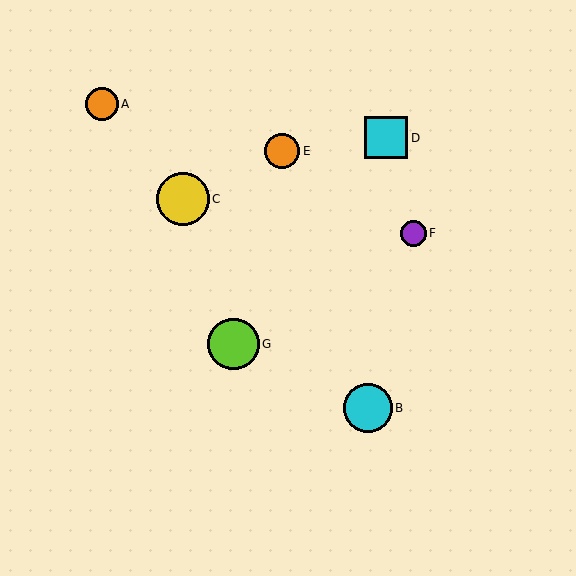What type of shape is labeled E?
Shape E is an orange circle.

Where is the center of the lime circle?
The center of the lime circle is at (234, 344).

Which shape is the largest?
The yellow circle (labeled C) is the largest.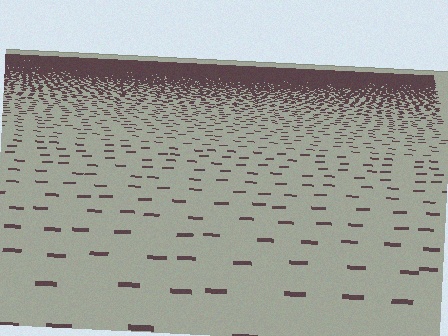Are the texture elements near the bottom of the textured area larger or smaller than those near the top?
Larger. Near the bottom, elements are closer to the viewer and appear at a bigger on-screen size.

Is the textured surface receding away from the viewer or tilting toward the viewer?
The surface is receding away from the viewer. Texture elements get smaller and denser toward the top.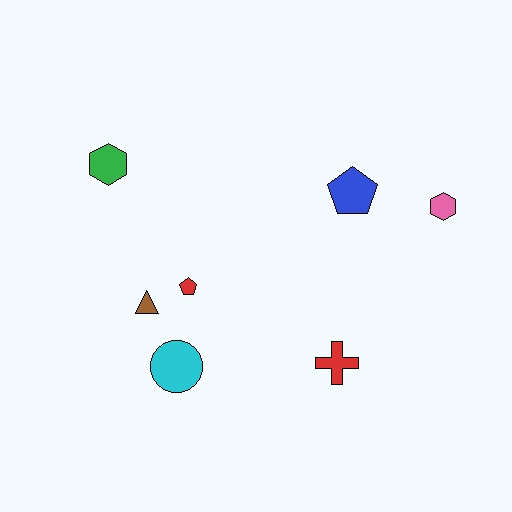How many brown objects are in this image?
There is 1 brown object.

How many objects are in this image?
There are 7 objects.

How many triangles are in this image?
There is 1 triangle.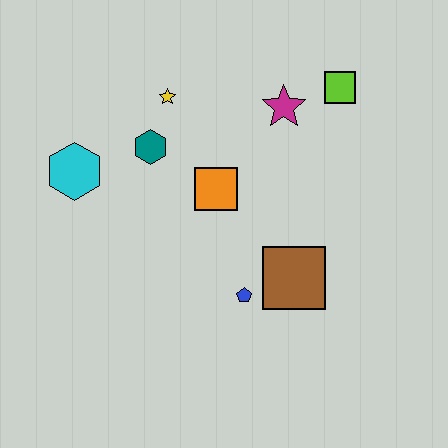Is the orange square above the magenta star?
No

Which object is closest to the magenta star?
The lime square is closest to the magenta star.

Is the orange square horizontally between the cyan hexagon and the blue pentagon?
Yes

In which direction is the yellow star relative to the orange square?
The yellow star is above the orange square.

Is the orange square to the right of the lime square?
No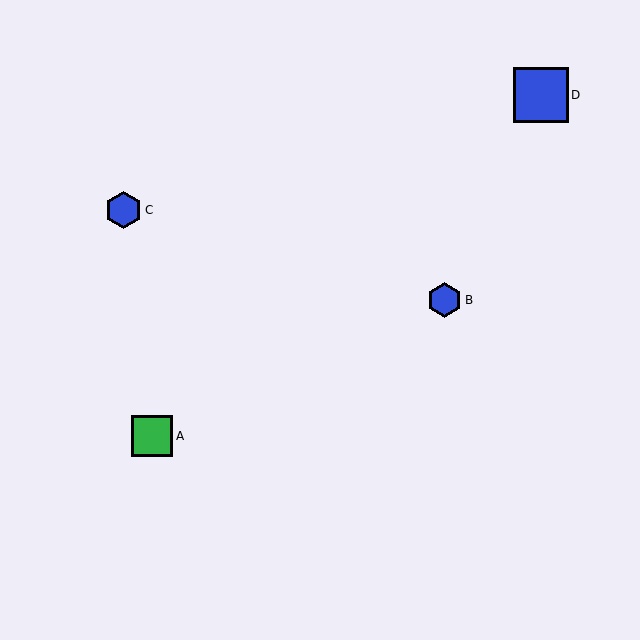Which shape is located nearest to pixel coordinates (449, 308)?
The blue hexagon (labeled B) at (444, 300) is nearest to that location.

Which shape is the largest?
The blue square (labeled D) is the largest.